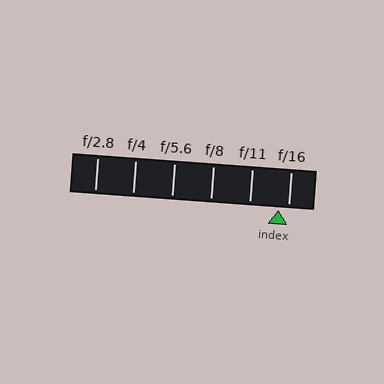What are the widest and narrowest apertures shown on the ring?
The widest aperture shown is f/2.8 and the narrowest is f/16.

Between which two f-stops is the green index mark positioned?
The index mark is between f/11 and f/16.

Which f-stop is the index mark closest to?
The index mark is closest to f/16.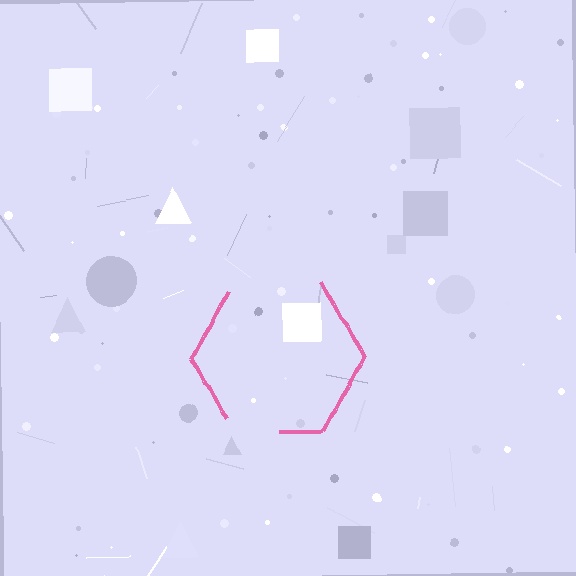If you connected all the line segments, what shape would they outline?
They would outline a hexagon.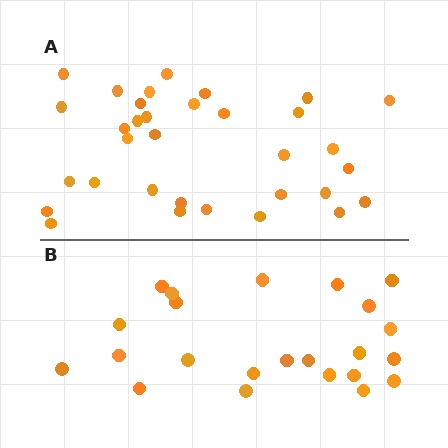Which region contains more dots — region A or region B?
Region A (the top region) has more dots.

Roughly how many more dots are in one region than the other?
Region A has roughly 10 or so more dots than region B.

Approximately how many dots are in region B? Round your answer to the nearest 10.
About 20 dots. (The exact count is 23, which rounds to 20.)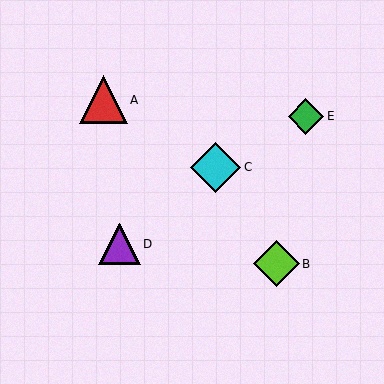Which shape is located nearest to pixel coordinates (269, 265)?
The lime diamond (labeled B) at (276, 264) is nearest to that location.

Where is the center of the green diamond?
The center of the green diamond is at (306, 117).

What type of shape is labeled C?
Shape C is a cyan diamond.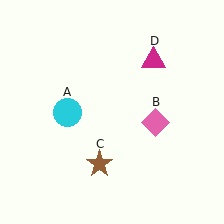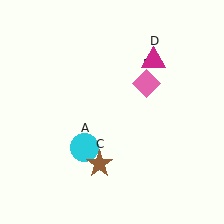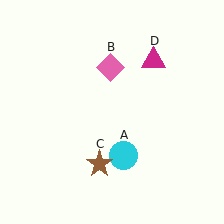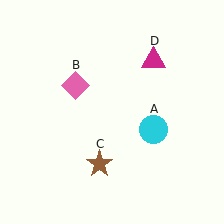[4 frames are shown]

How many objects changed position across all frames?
2 objects changed position: cyan circle (object A), pink diamond (object B).